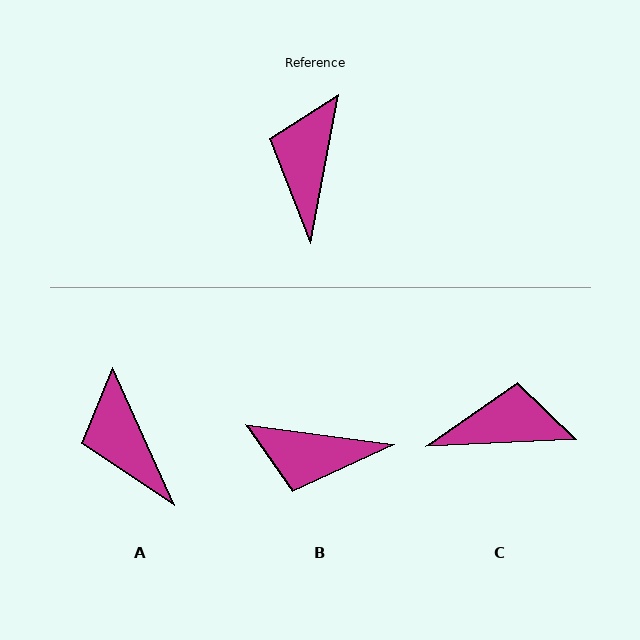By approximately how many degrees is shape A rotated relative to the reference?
Approximately 35 degrees counter-clockwise.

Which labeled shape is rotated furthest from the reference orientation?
B, about 93 degrees away.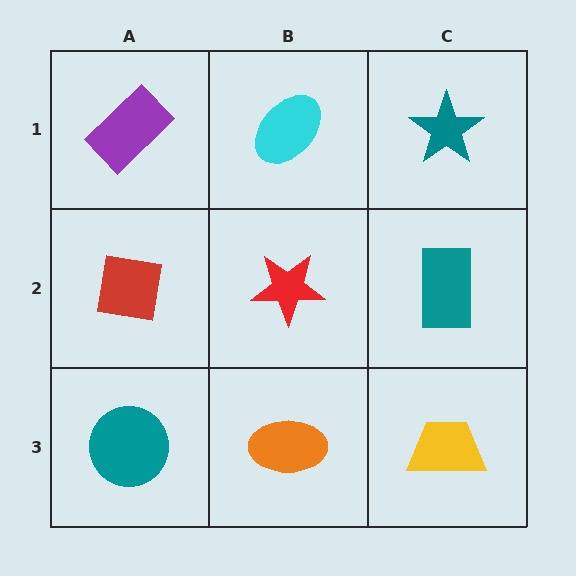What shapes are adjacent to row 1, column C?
A teal rectangle (row 2, column C), a cyan ellipse (row 1, column B).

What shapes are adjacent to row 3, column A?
A red square (row 2, column A), an orange ellipse (row 3, column B).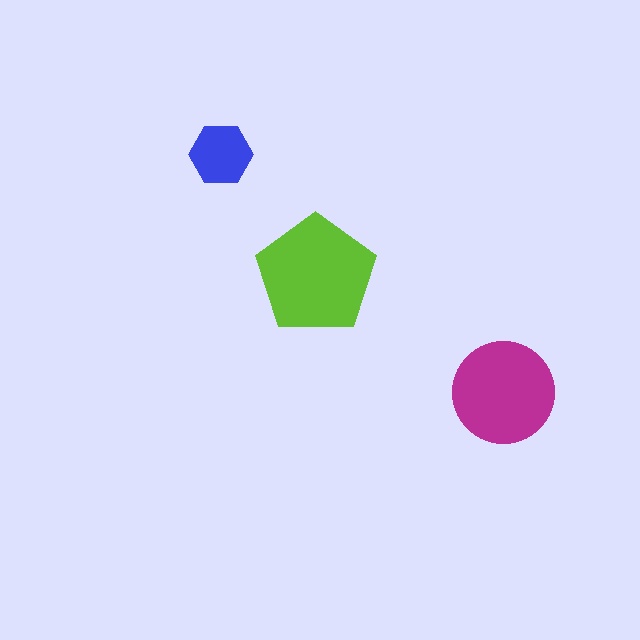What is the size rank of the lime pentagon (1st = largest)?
1st.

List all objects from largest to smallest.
The lime pentagon, the magenta circle, the blue hexagon.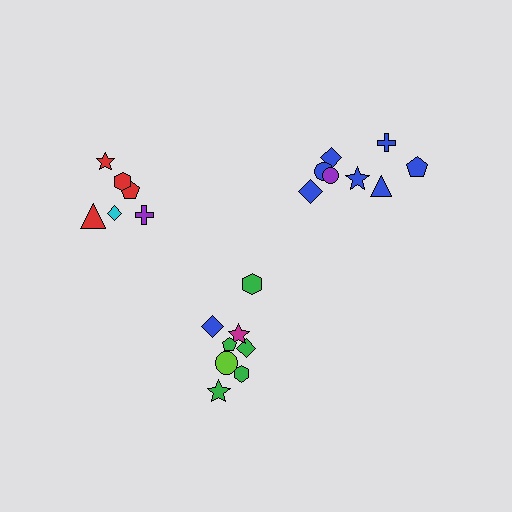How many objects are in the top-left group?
There are 6 objects.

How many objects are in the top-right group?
There are 8 objects.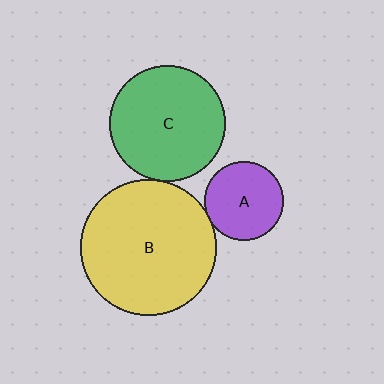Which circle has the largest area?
Circle B (yellow).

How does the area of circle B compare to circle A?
Approximately 3.0 times.